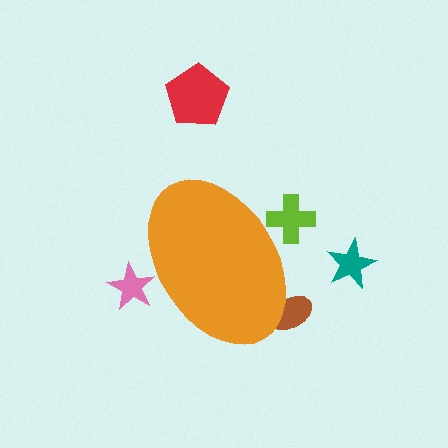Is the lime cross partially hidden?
Yes, the lime cross is partially hidden behind the orange ellipse.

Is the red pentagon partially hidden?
No, the red pentagon is fully visible.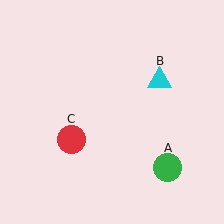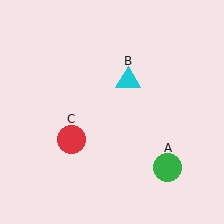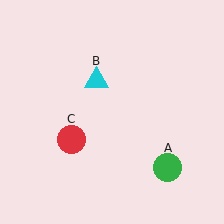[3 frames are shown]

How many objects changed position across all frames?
1 object changed position: cyan triangle (object B).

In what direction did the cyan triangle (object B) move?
The cyan triangle (object B) moved left.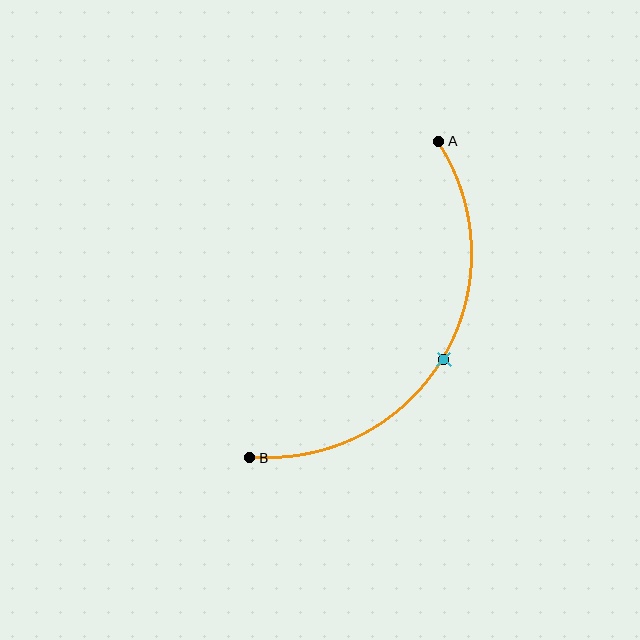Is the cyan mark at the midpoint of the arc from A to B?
Yes. The cyan mark lies on the arc at equal arc-length from both A and B — it is the arc midpoint.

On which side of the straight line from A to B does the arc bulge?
The arc bulges to the right of the straight line connecting A and B.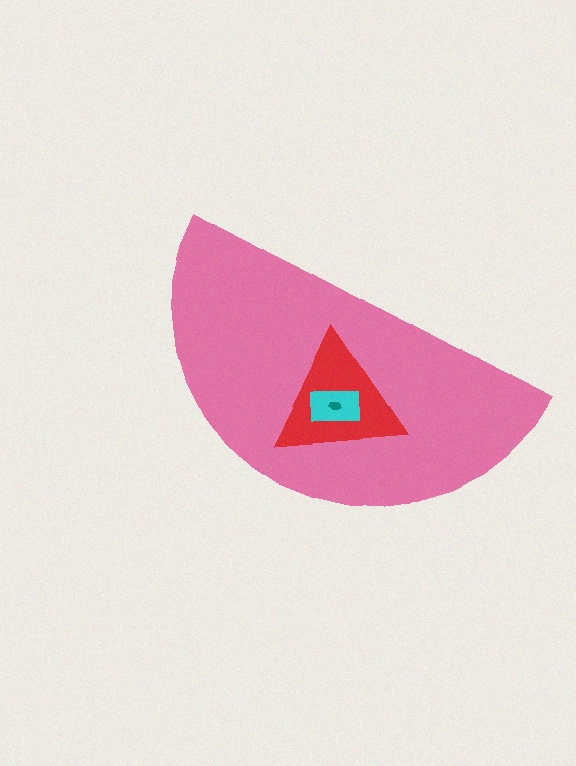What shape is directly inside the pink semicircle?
The red triangle.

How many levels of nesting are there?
4.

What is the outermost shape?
The pink semicircle.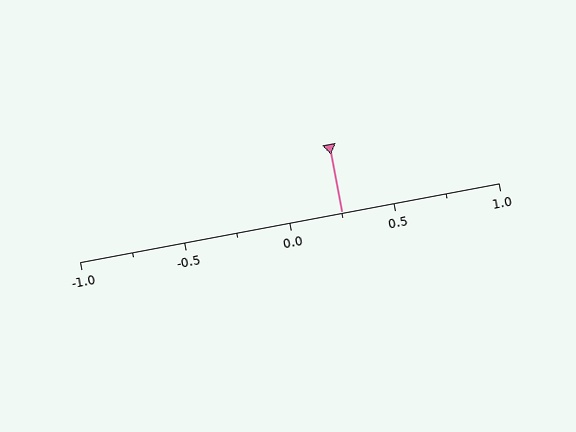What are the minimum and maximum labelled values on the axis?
The axis runs from -1.0 to 1.0.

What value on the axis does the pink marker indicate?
The marker indicates approximately 0.25.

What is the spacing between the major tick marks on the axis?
The major ticks are spaced 0.5 apart.